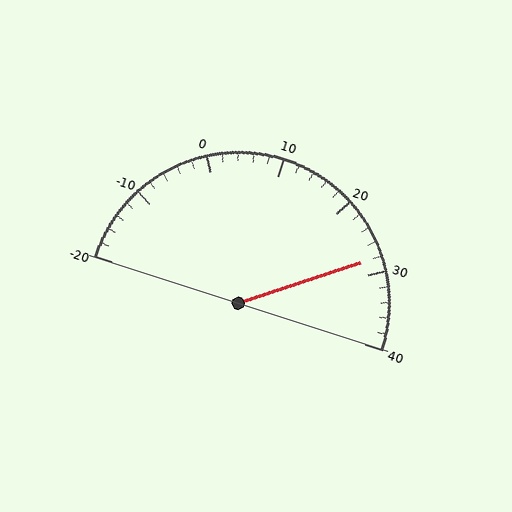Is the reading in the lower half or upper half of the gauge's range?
The reading is in the upper half of the range (-20 to 40).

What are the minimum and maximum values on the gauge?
The gauge ranges from -20 to 40.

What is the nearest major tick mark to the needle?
The nearest major tick mark is 30.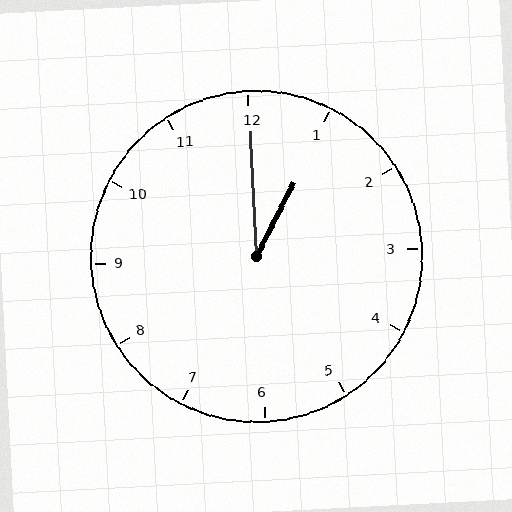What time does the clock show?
1:00.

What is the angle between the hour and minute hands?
Approximately 30 degrees.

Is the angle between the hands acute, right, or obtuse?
It is acute.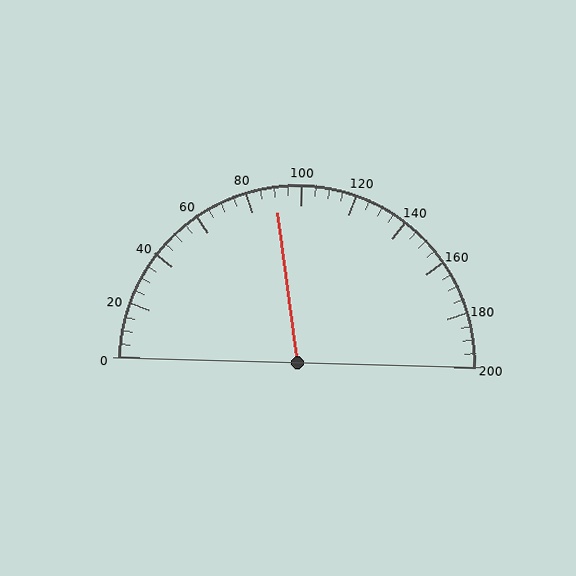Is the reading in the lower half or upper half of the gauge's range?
The reading is in the lower half of the range (0 to 200).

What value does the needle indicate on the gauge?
The needle indicates approximately 90.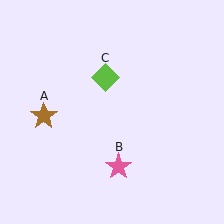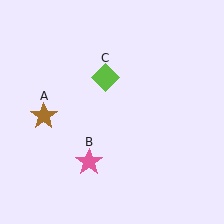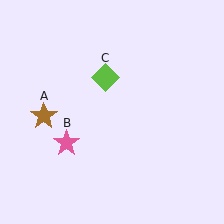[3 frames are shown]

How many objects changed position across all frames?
1 object changed position: pink star (object B).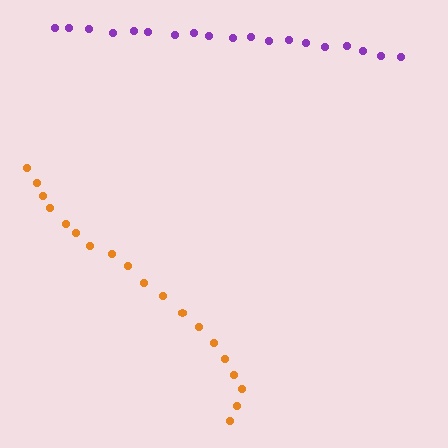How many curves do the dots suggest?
There are 2 distinct paths.